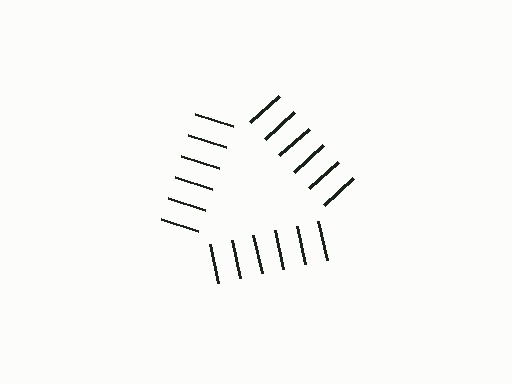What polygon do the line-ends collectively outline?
An illusory triangle — the line segments terminate on its edges but no continuous stroke is drawn.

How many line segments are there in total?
18 — 6 along each of the 3 edges.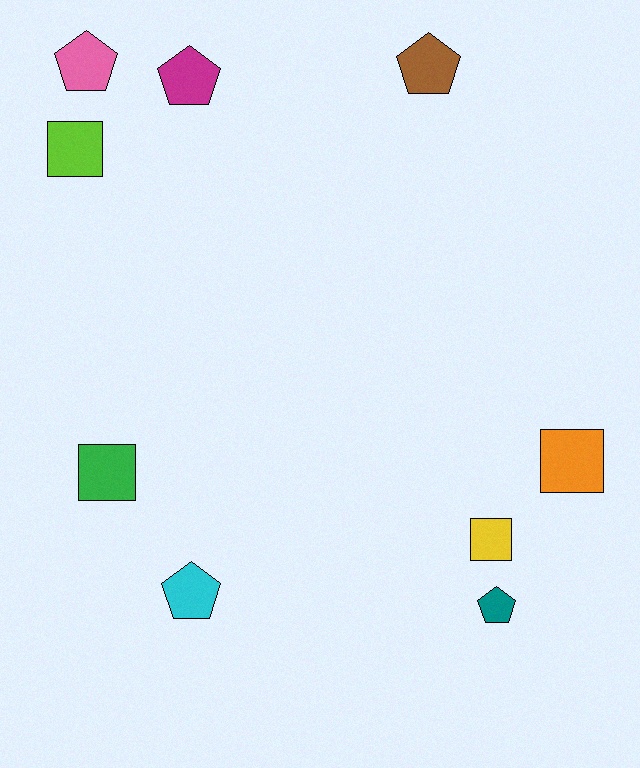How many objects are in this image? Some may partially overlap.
There are 9 objects.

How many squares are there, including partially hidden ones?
There are 4 squares.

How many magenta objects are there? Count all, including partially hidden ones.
There is 1 magenta object.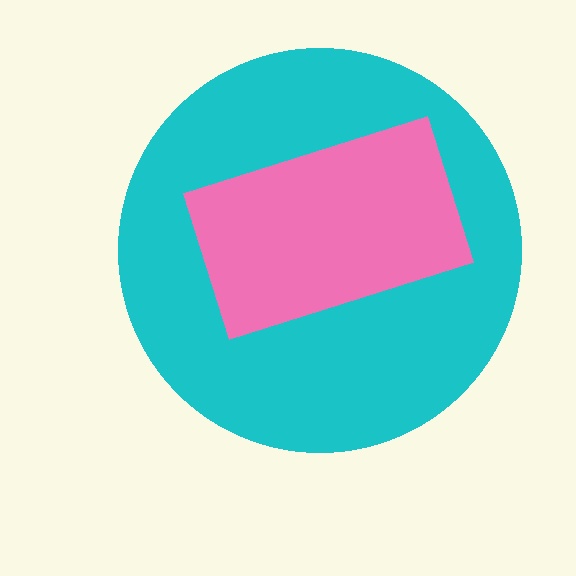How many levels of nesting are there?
2.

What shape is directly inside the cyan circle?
The pink rectangle.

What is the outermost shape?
The cyan circle.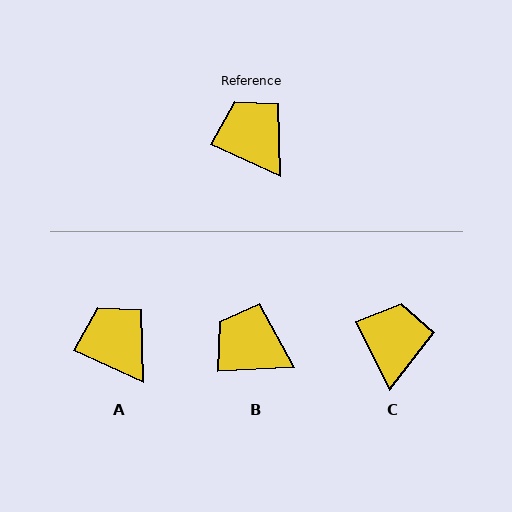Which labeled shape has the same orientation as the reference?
A.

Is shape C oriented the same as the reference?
No, it is off by about 39 degrees.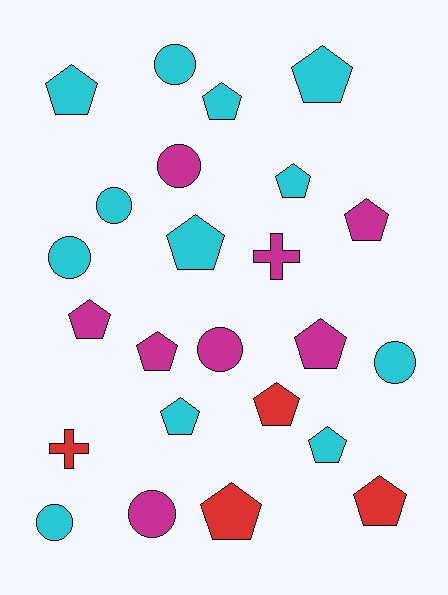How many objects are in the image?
There are 24 objects.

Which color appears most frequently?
Cyan, with 12 objects.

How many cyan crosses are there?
There are no cyan crosses.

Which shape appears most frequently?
Pentagon, with 14 objects.